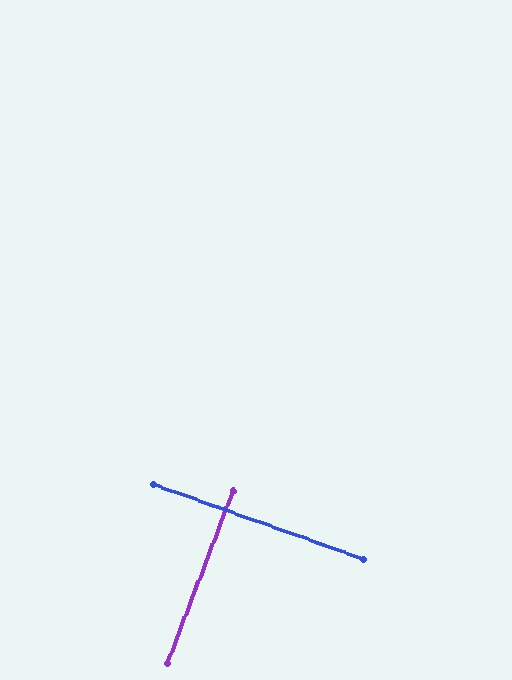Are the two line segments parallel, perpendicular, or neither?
Perpendicular — they meet at approximately 89°.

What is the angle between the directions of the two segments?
Approximately 89 degrees.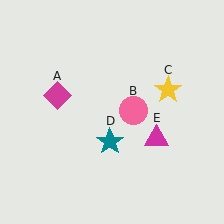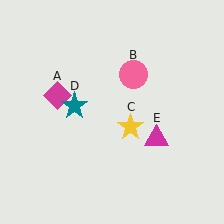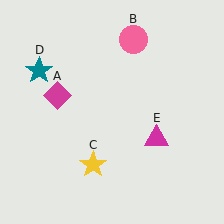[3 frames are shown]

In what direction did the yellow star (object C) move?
The yellow star (object C) moved down and to the left.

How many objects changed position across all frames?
3 objects changed position: pink circle (object B), yellow star (object C), teal star (object D).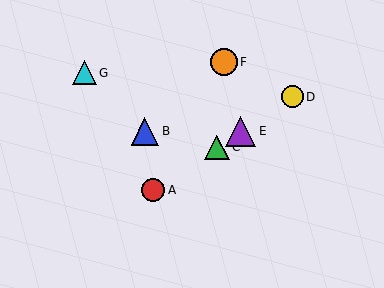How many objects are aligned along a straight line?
4 objects (A, C, D, E) are aligned along a straight line.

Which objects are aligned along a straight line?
Objects A, C, D, E are aligned along a straight line.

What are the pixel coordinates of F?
Object F is at (224, 62).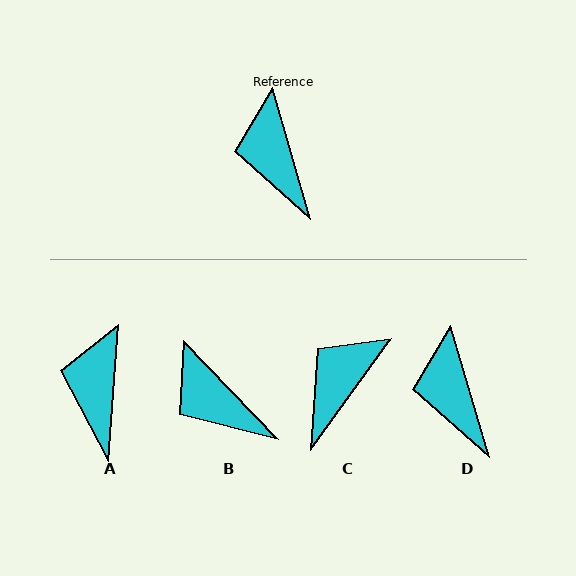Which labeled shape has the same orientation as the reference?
D.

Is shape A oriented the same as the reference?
No, it is off by about 21 degrees.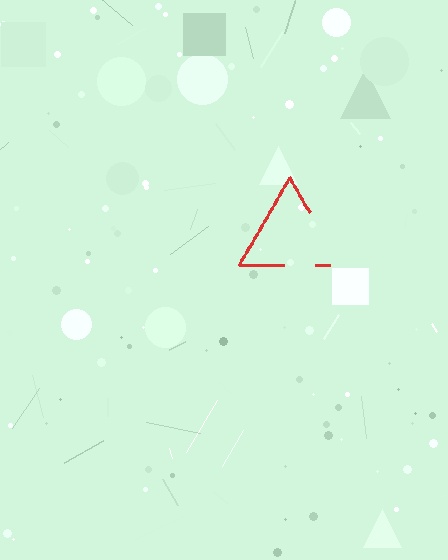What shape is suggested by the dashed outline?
The dashed outline suggests a triangle.